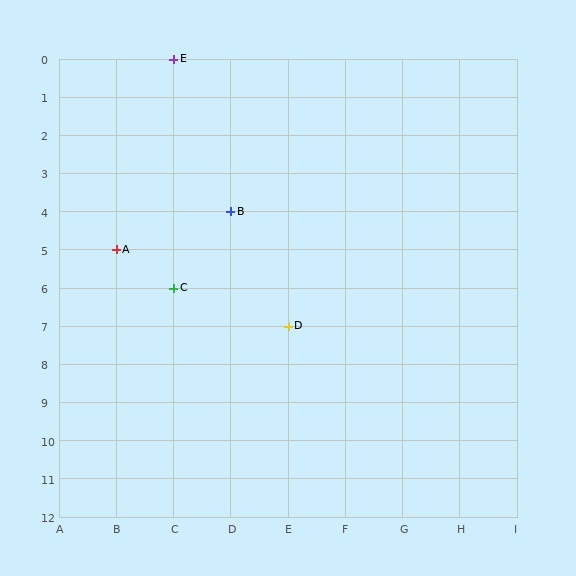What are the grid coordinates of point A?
Point A is at grid coordinates (B, 5).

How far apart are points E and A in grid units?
Points E and A are 1 column and 5 rows apart (about 5.1 grid units diagonally).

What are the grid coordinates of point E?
Point E is at grid coordinates (C, 0).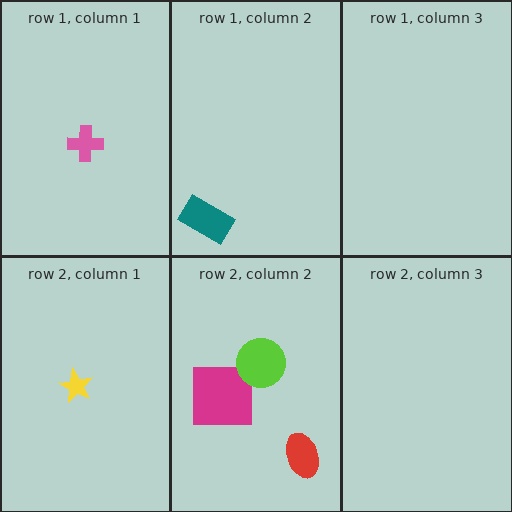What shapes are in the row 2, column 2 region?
The red ellipse, the magenta square, the lime circle.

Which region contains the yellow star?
The row 2, column 1 region.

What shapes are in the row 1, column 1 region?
The pink cross.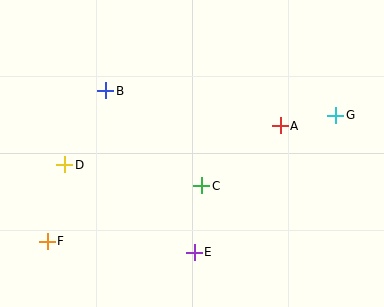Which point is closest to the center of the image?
Point C at (202, 186) is closest to the center.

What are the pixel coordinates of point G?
Point G is at (336, 115).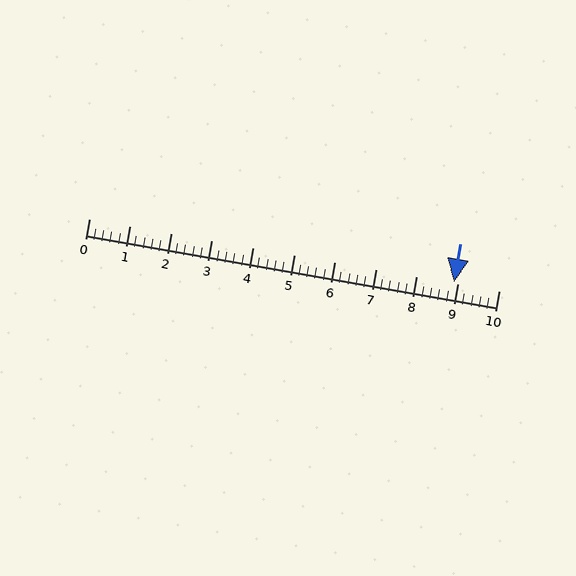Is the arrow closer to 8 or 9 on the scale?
The arrow is closer to 9.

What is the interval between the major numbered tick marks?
The major tick marks are spaced 1 units apart.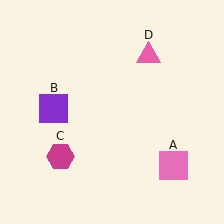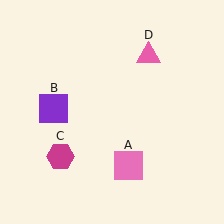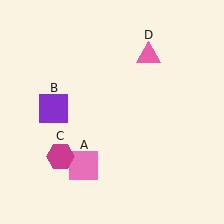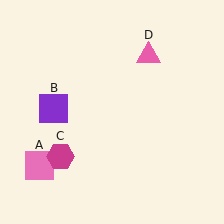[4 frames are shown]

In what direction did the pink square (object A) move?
The pink square (object A) moved left.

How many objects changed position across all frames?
1 object changed position: pink square (object A).